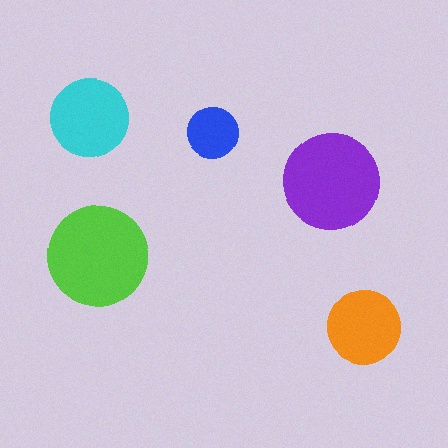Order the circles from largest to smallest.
the lime one, the purple one, the cyan one, the orange one, the blue one.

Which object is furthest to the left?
The cyan circle is leftmost.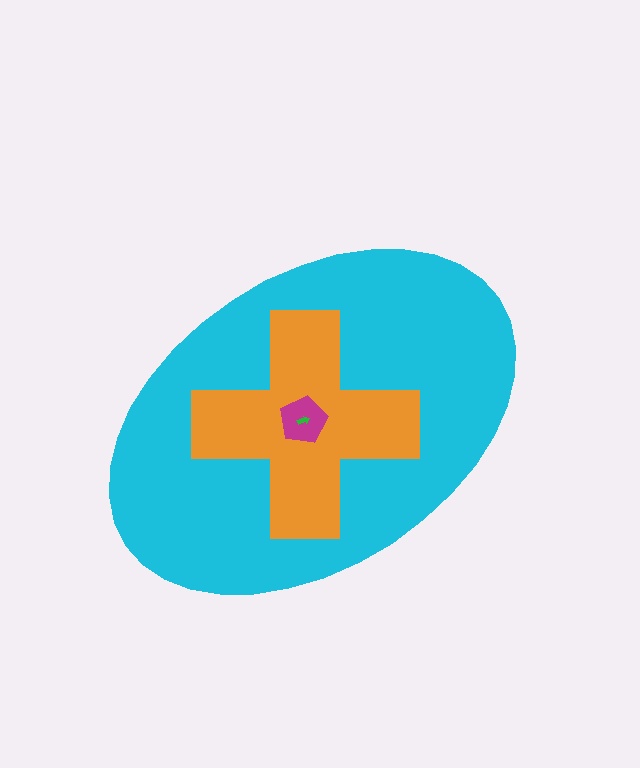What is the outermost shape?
The cyan ellipse.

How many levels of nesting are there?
4.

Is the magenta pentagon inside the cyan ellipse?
Yes.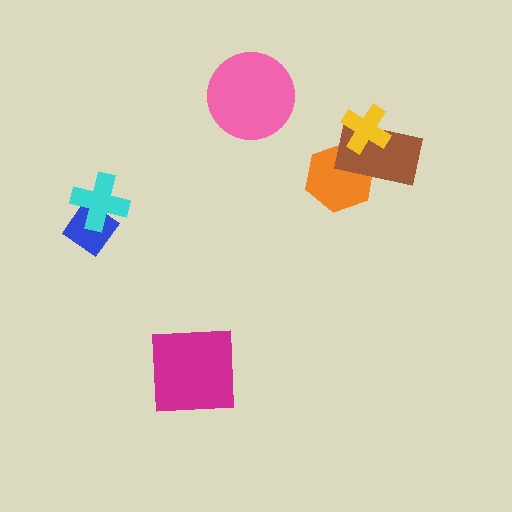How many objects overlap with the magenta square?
0 objects overlap with the magenta square.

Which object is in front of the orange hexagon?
The brown rectangle is in front of the orange hexagon.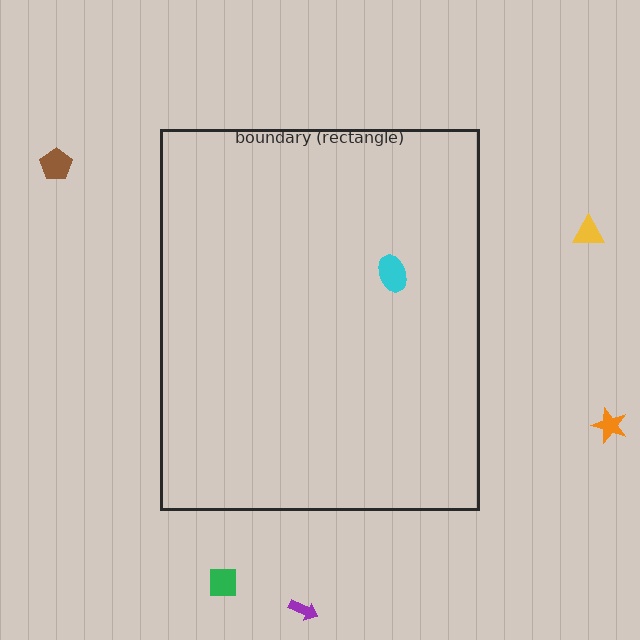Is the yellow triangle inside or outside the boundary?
Outside.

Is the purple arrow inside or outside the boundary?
Outside.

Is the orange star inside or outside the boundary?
Outside.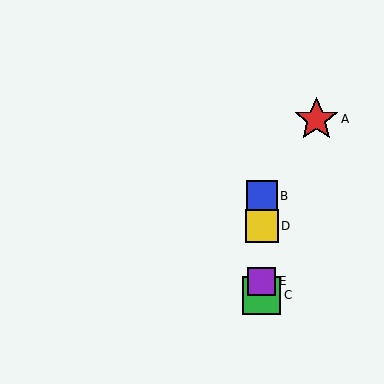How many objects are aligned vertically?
4 objects (B, C, D, E) are aligned vertically.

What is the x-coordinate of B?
Object B is at x≈262.